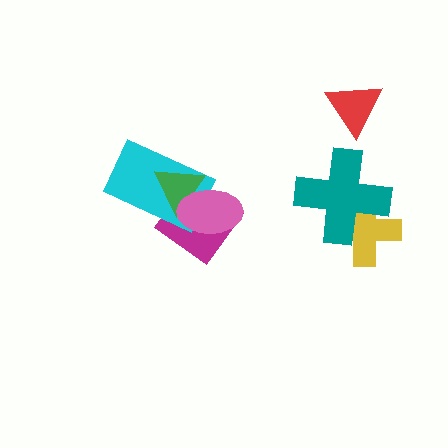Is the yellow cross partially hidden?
Yes, it is partially covered by another shape.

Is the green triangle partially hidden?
Yes, it is partially covered by another shape.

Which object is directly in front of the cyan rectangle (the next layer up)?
The green triangle is directly in front of the cyan rectangle.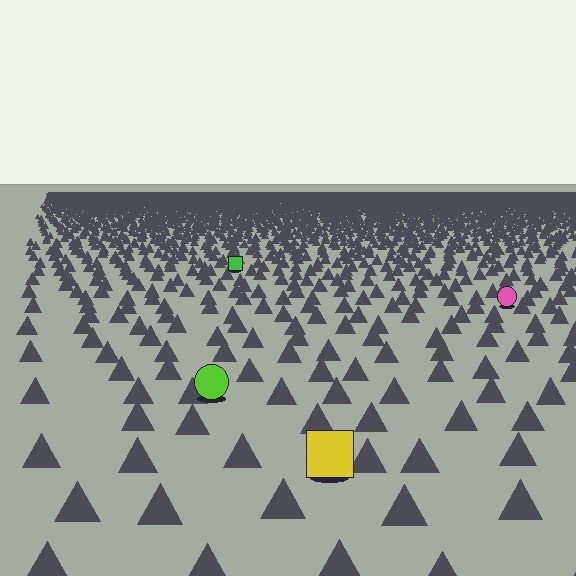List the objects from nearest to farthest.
From nearest to farthest: the yellow square, the lime circle, the pink circle, the green square.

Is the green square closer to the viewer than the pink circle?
No. The pink circle is closer — you can tell from the texture gradient: the ground texture is coarser near it.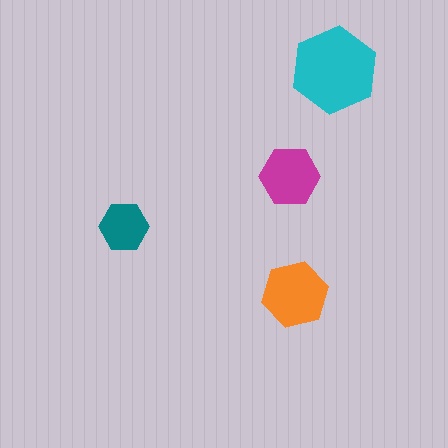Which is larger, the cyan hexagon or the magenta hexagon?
The cyan one.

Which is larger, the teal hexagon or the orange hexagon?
The orange one.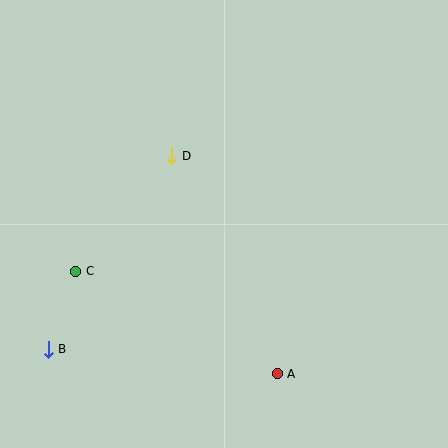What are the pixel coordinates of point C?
Point C is at (76, 271).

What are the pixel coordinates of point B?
Point B is at (48, 349).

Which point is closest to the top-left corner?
Point D is closest to the top-left corner.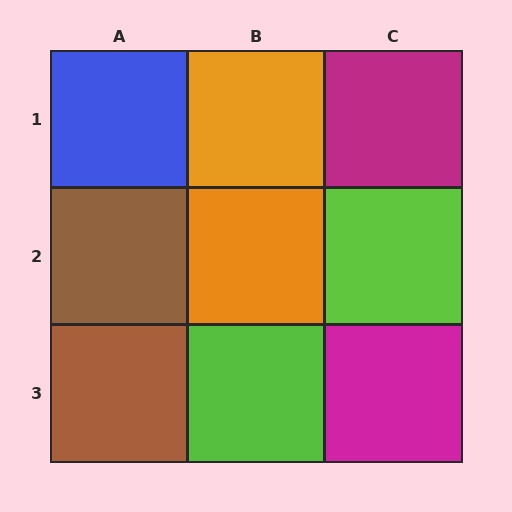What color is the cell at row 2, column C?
Lime.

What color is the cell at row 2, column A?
Brown.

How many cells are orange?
2 cells are orange.